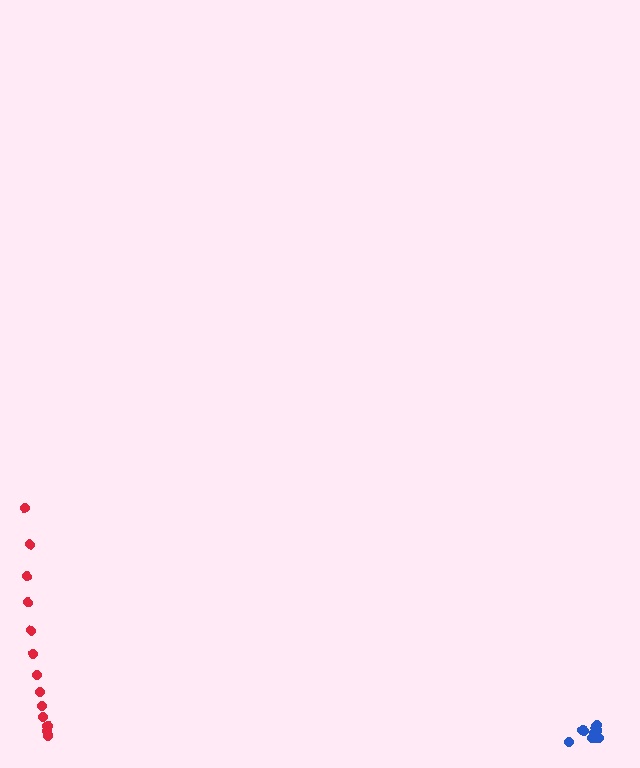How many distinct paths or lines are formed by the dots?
There are 2 distinct paths.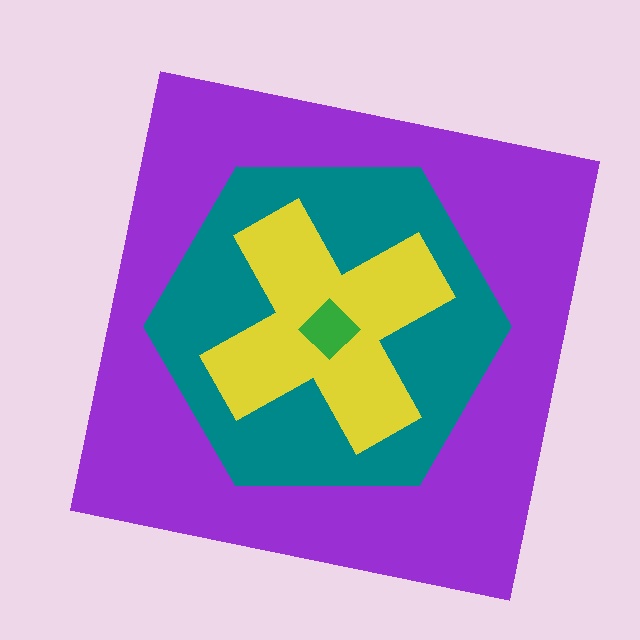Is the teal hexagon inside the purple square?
Yes.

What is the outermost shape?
The purple square.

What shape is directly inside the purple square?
The teal hexagon.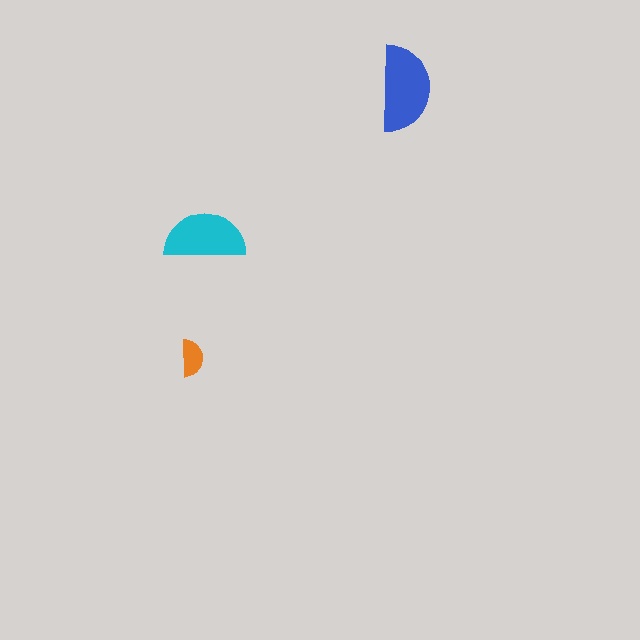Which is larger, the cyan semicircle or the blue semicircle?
The blue one.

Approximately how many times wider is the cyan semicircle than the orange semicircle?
About 2 times wider.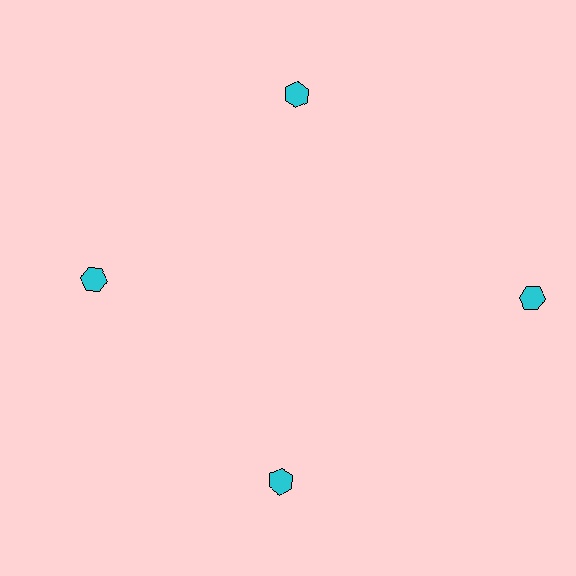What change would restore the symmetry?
The symmetry would be restored by moving it inward, back onto the ring so that all 4 hexagons sit at equal angles and equal distance from the center.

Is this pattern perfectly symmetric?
No. The 4 cyan hexagons are arranged in a ring, but one element near the 3 o'clock position is pushed outward from the center, breaking the 4-fold rotational symmetry.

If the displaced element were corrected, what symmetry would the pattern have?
It would have 4-fold rotational symmetry — the pattern would map onto itself every 90 degrees.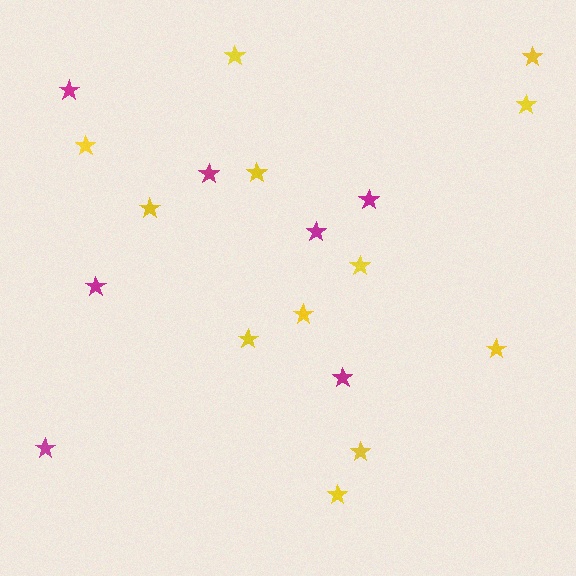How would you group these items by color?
There are 2 groups: one group of yellow stars (12) and one group of magenta stars (7).